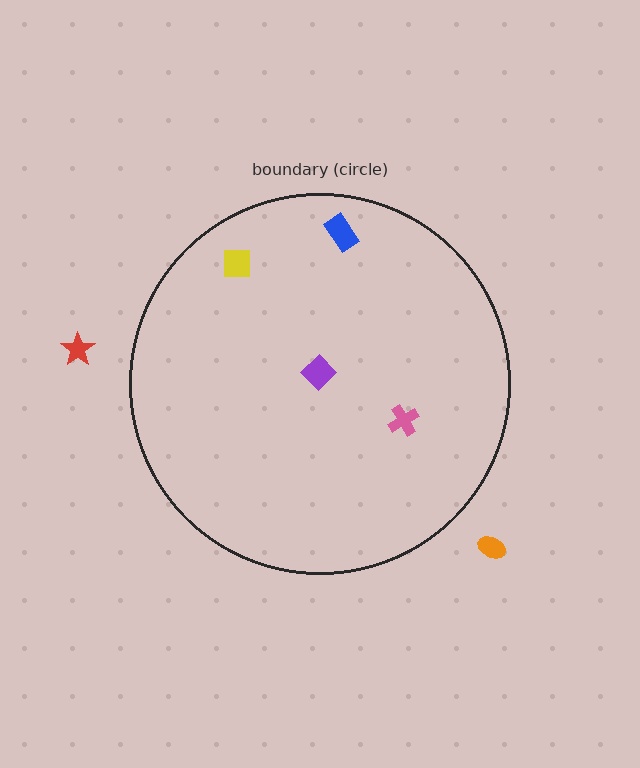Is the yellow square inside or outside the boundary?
Inside.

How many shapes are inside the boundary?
4 inside, 2 outside.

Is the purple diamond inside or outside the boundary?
Inside.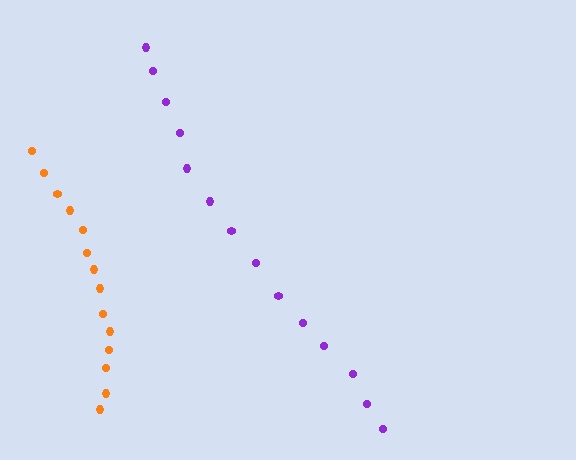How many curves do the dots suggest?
There are 2 distinct paths.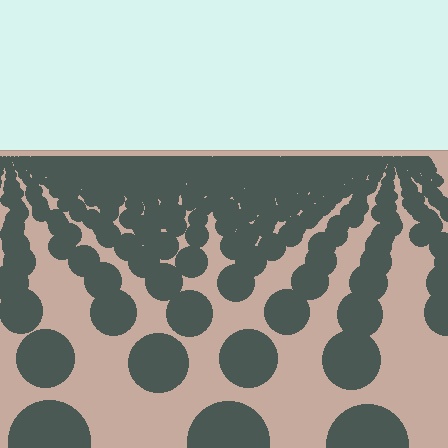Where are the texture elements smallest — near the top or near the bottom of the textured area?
Near the top.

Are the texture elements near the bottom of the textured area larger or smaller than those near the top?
Larger. Near the bottom, elements are closer to the viewer and appear at a bigger on-screen size.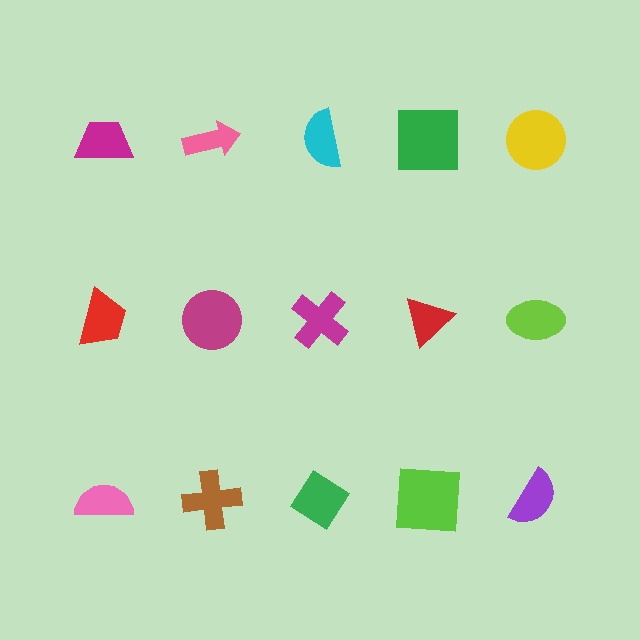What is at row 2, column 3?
A magenta cross.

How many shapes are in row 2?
5 shapes.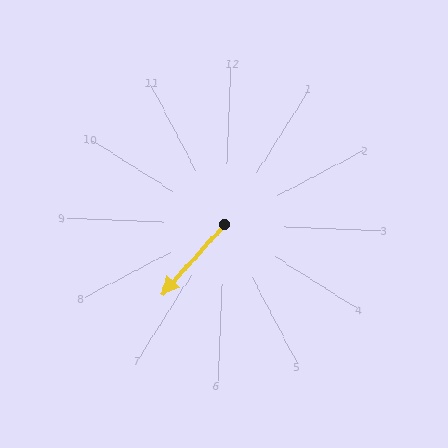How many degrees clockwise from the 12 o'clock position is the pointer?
Approximately 219 degrees.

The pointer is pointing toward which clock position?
Roughly 7 o'clock.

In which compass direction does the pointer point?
Southwest.